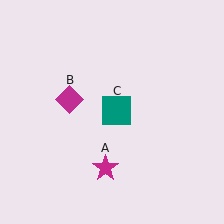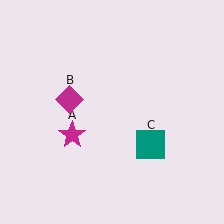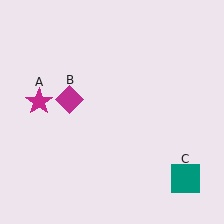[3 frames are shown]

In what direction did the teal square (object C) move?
The teal square (object C) moved down and to the right.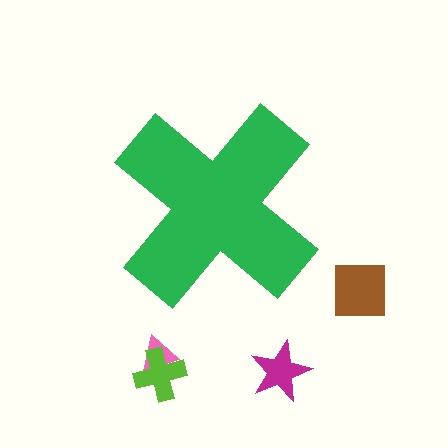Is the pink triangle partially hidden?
No, the pink triangle is fully visible.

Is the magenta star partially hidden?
No, the magenta star is fully visible.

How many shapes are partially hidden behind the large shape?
0 shapes are partially hidden.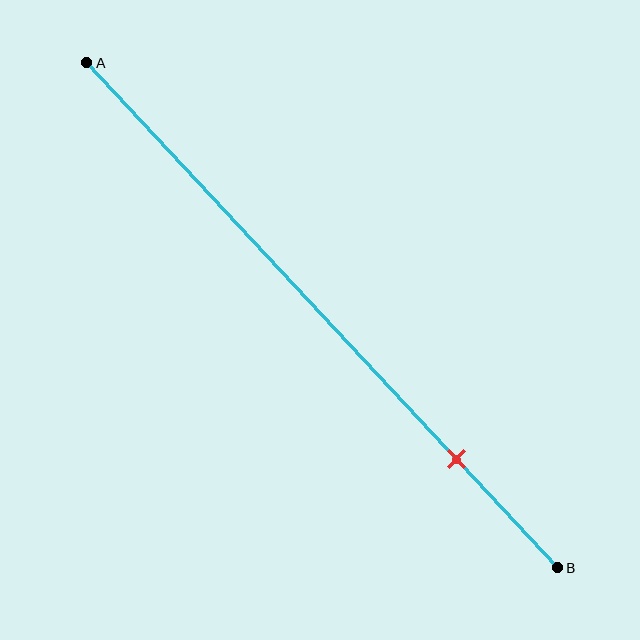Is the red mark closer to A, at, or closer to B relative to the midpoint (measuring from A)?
The red mark is closer to point B than the midpoint of segment AB.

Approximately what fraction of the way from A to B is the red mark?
The red mark is approximately 80% of the way from A to B.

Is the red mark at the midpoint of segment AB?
No, the mark is at about 80% from A, not at the 50% midpoint.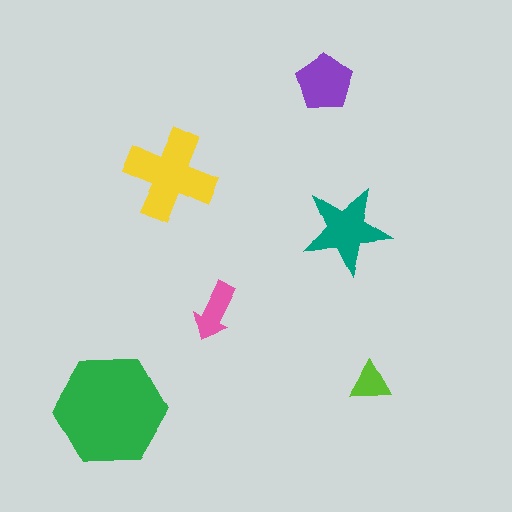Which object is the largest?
The green hexagon.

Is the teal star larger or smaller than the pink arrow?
Larger.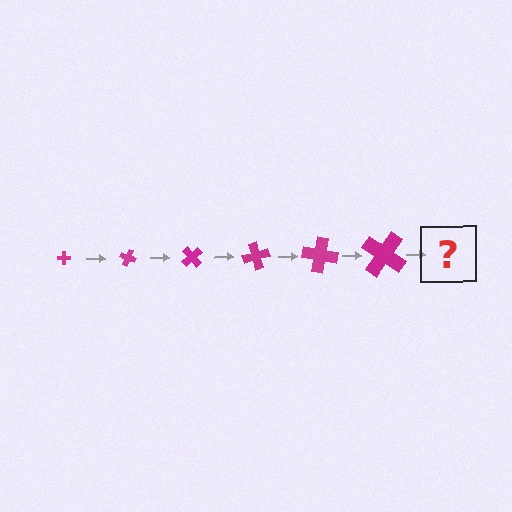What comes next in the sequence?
The next element should be a cross, larger than the previous one and rotated 150 degrees from the start.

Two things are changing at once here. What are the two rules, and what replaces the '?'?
The two rules are that the cross grows larger each step and it rotates 25 degrees each step. The '?' should be a cross, larger than the previous one and rotated 150 degrees from the start.